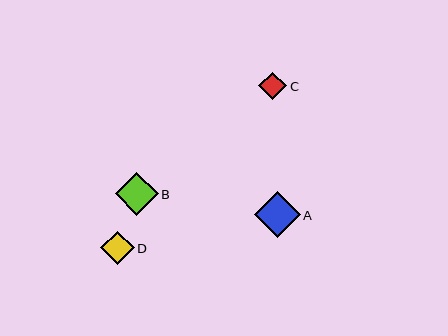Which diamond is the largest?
Diamond A is the largest with a size of approximately 46 pixels.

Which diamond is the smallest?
Diamond C is the smallest with a size of approximately 28 pixels.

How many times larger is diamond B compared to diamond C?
Diamond B is approximately 1.6 times the size of diamond C.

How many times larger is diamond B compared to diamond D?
Diamond B is approximately 1.3 times the size of diamond D.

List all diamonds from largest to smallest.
From largest to smallest: A, B, D, C.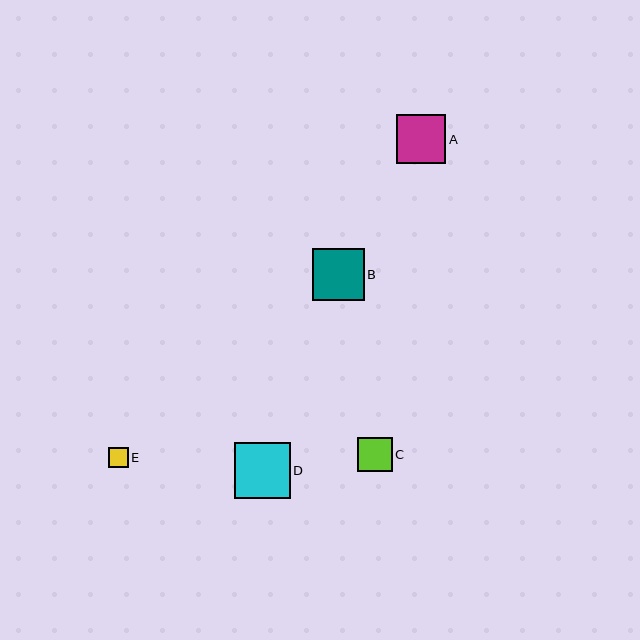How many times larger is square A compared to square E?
Square A is approximately 2.4 times the size of square E.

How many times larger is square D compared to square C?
Square D is approximately 1.6 times the size of square C.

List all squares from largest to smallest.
From largest to smallest: D, B, A, C, E.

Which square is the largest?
Square D is the largest with a size of approximately 56 pixels.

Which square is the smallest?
Square E is the smallest with a size of approximately 20 pixels.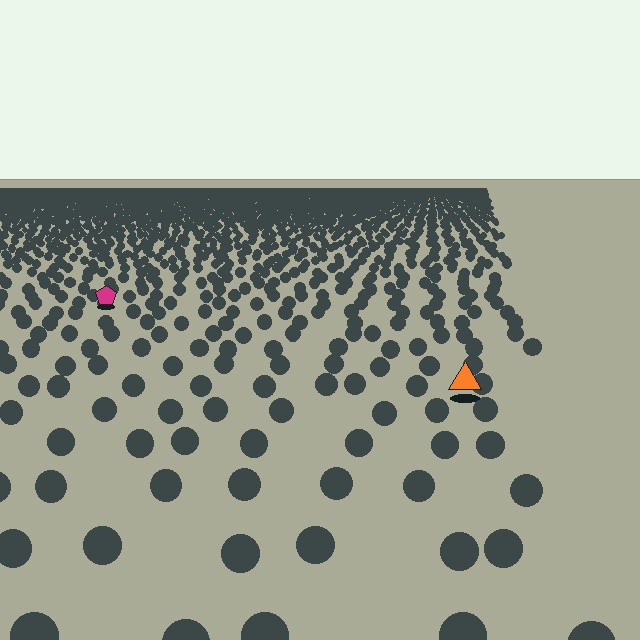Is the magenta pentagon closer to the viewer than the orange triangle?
No. The orange triangle is closer — you can tell from the texture gradient: the ground texture is coarser near it.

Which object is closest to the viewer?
The orange triangle is closest. The texture marks near it are larger and more spread out.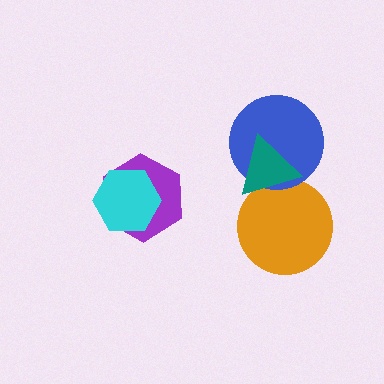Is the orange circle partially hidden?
Yes, it is partially covered by another shape.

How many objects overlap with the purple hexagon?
1 object overlaps with the purple hexagon.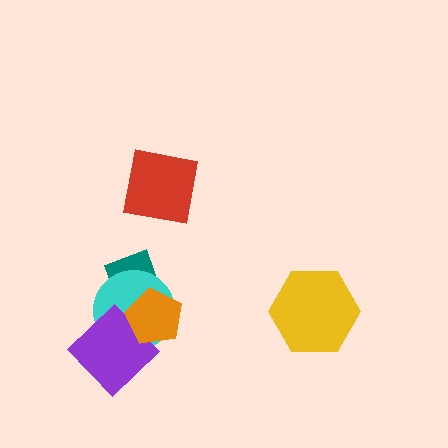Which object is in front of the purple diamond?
The orange pentagon is in front of the purple diamond.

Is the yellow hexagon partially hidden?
No, no other shape covers it.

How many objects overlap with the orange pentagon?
3 objects overlap with the orange pentagon.